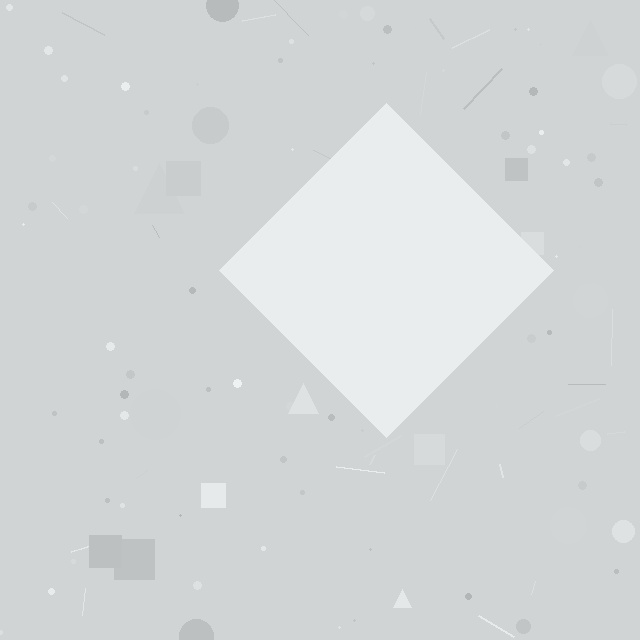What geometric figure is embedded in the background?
A diamond is embedded in the background.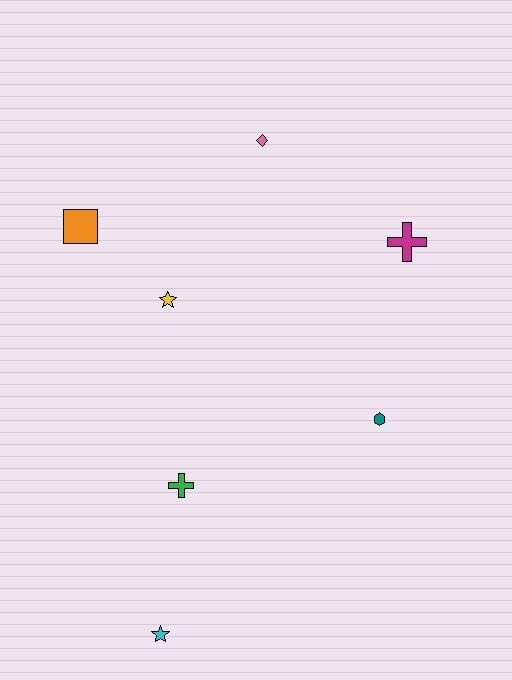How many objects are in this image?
There are 7 objects.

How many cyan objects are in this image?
There is 1 cyan object.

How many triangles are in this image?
There are no triangles.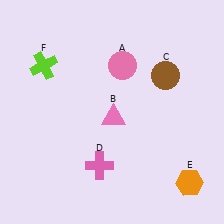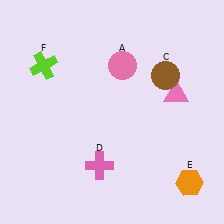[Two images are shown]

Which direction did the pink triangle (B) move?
The pink triangle (B) moved right.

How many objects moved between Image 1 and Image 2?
1 object moved between the two images.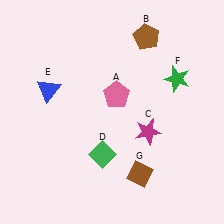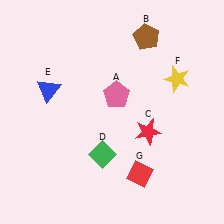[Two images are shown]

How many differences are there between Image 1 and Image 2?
There are 3 differences between the two images.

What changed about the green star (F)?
In Image 1, F is green. In Image 2, it changed to yellow.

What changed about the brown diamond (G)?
In Image 1, G is brown. In Image 2, it changed to red.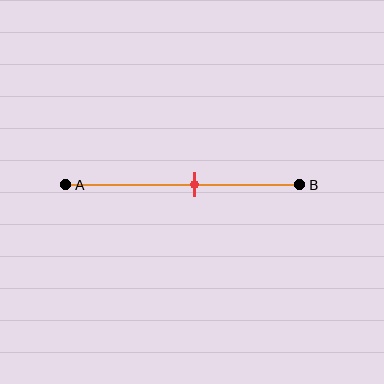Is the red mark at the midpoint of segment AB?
No, the mark is at about 55% from A, not at the 50% midpoint.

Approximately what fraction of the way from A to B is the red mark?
The red mark is approximately 55% of the way from A to B.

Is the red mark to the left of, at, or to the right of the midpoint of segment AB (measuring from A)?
The red mark is to the right of the midpoint of segment AB.